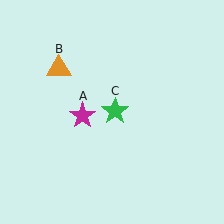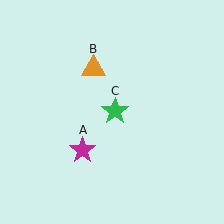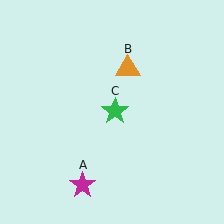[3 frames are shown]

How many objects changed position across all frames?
2 objects changed position: magenta star (object A), orange triangle (object B).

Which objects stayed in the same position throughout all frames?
Green star (object C) remained stationary.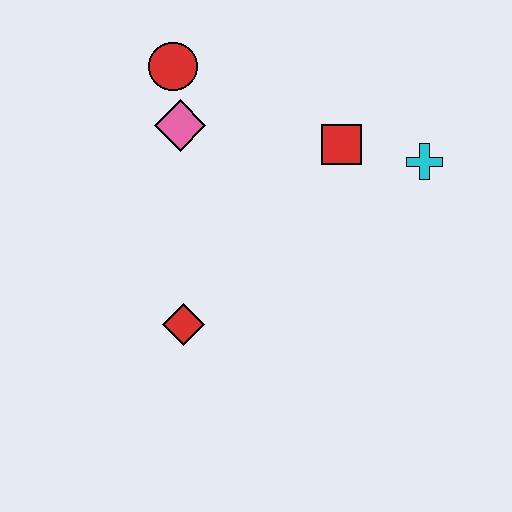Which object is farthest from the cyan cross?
The red diamond is farthest from the cyan cross.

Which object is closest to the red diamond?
The pink diamond is closest to the red diamond.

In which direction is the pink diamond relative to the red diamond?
The pink diamond is above the red diamond.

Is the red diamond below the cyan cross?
Yes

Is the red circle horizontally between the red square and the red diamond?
No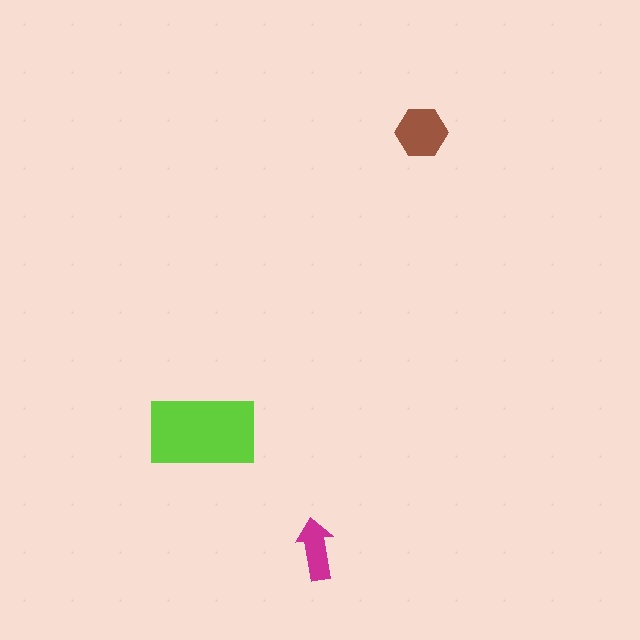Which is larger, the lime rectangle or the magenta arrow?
The lime rectangle.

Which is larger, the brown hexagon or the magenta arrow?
The brown hexagon.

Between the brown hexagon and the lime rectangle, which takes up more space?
The lime rectangle.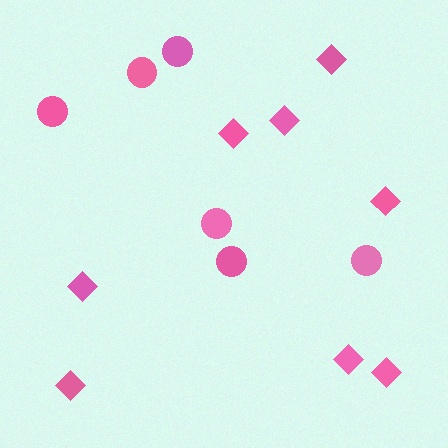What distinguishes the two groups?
There are 2 groups: one group of circles (6) and one group of diamonds (8).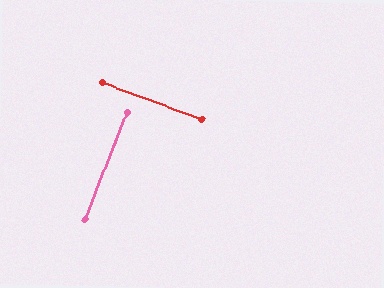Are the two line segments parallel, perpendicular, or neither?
Perpendicular — they meet at approximately 89°.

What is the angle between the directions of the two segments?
Approximately 89 degrees.